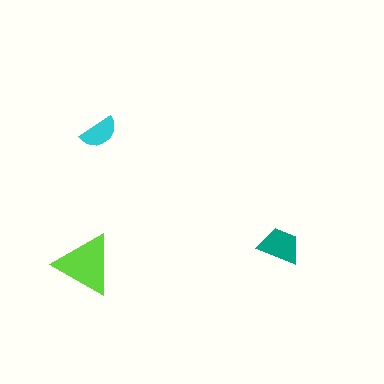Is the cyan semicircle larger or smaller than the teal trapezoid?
Smaller.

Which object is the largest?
The lime triangle.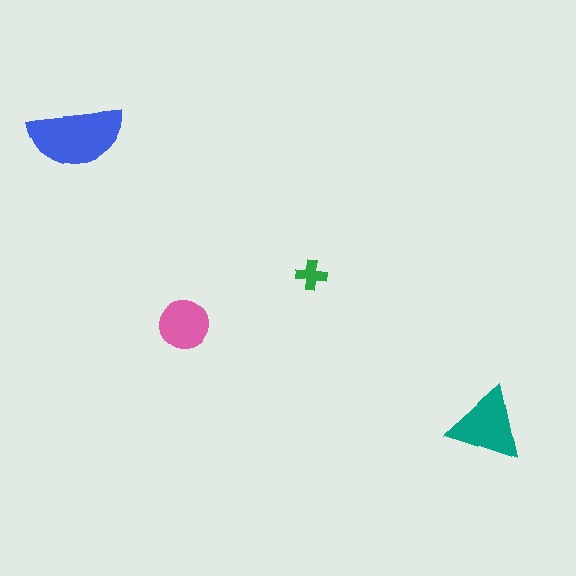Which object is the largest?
The blue semicircle.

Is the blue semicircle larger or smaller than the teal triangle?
Larger.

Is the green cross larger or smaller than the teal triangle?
Smaller.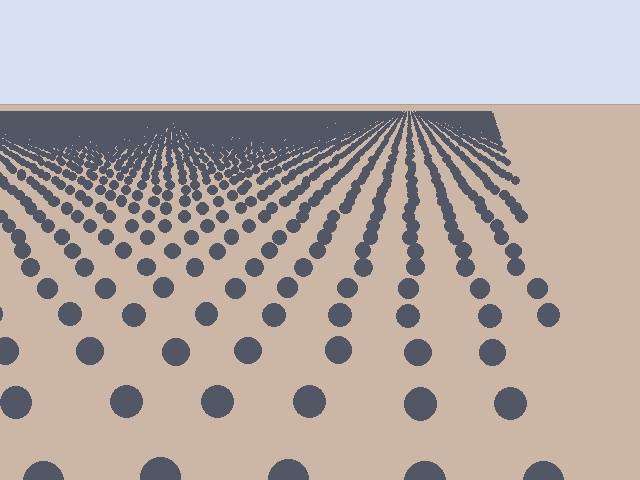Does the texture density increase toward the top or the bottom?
Density increases toward the top.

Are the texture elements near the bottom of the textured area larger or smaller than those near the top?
Larger. Near the bottom, elements are closer to the viewer and appear at a bigger on-screen size.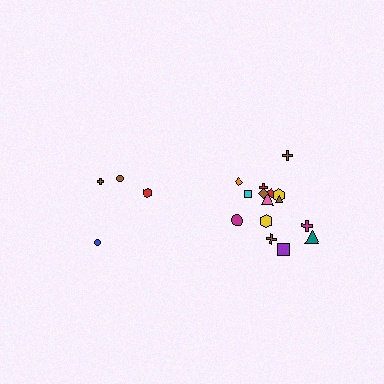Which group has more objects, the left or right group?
The right group.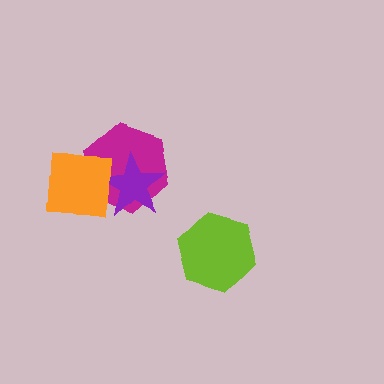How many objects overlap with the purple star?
2 objects overlap with the purple star.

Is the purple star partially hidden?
Yes, it is partially covered by another shape.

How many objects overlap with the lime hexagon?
0 objects overlap with the lime hexagon.